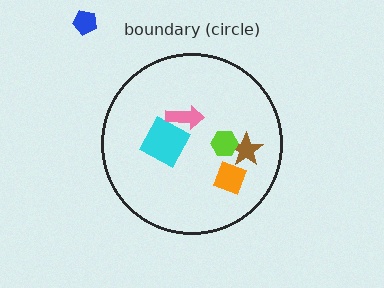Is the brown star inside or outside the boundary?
Inside.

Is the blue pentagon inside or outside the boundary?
Outside.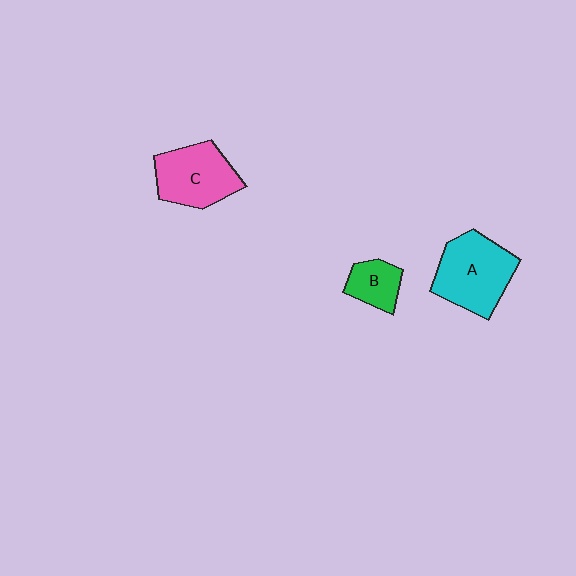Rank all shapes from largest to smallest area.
From largest to smallest: A (cyan), C (pink), B (green).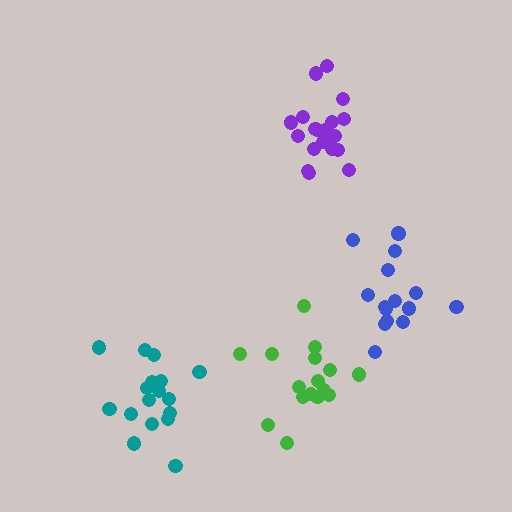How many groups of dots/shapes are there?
There are 4 groups.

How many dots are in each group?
Group 1: 15 dots, Group 2: 16 dots, Group 3: 19 dots, Group 4: 17 dots (67 total).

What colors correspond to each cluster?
The clusters are colored: blue, green, purple, teal.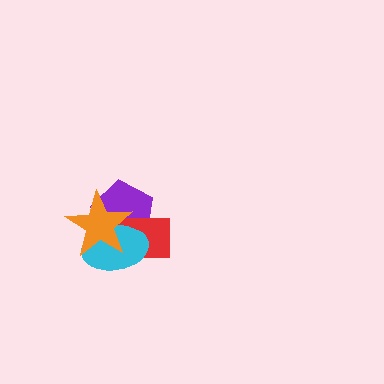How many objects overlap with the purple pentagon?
3 objects overlap with the purple pentagon.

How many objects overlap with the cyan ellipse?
3 objects overlap with the cyan ellipse.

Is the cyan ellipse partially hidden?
Yes, it is partially covered by another shape.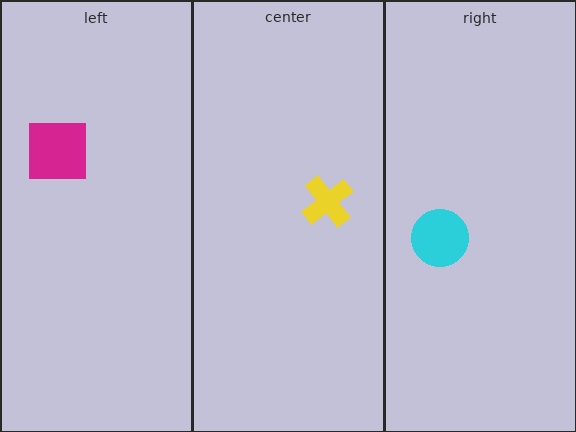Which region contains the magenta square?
The left region.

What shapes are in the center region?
The yellow cross.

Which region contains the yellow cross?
The center region.